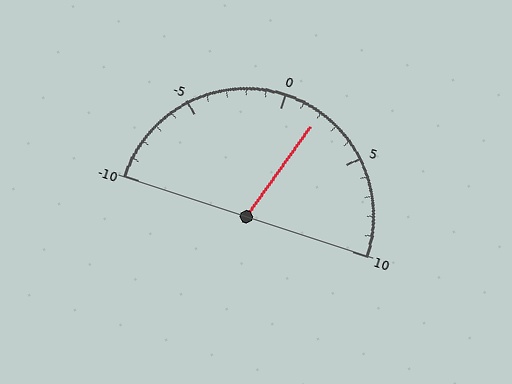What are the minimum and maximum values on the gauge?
The gauge ranges from -10 to 10.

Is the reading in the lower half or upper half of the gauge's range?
The reading is in the upper half of the range (-10 to 10).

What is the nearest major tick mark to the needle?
The nearest major tick mark is 0.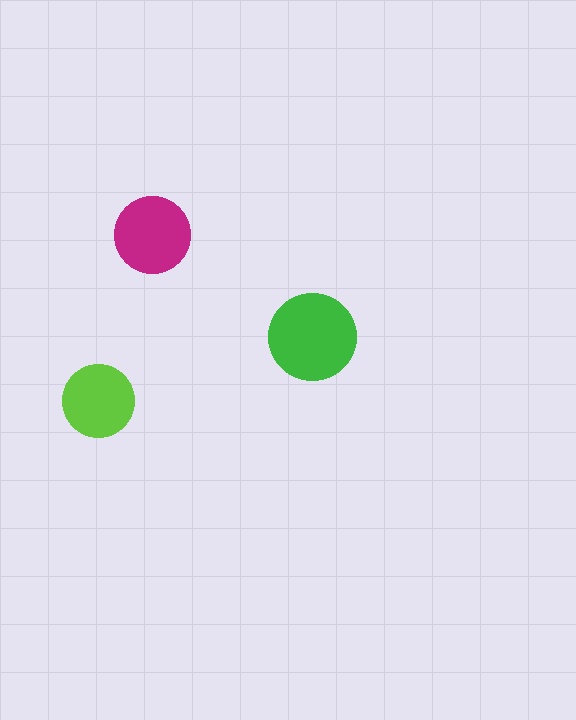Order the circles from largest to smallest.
the green one, the magenta one, the lime one.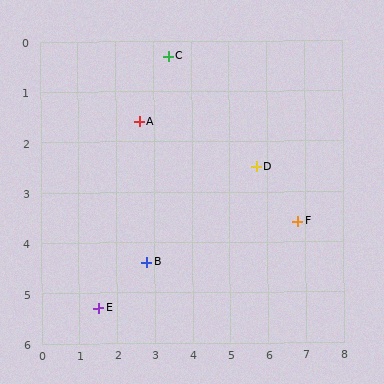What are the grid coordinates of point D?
Point D is at approximately (5.7, 2.5).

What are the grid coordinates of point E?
Point E is at approximately (1.5, 5.3).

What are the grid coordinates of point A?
Point A is at approximately (2.6, 1.6).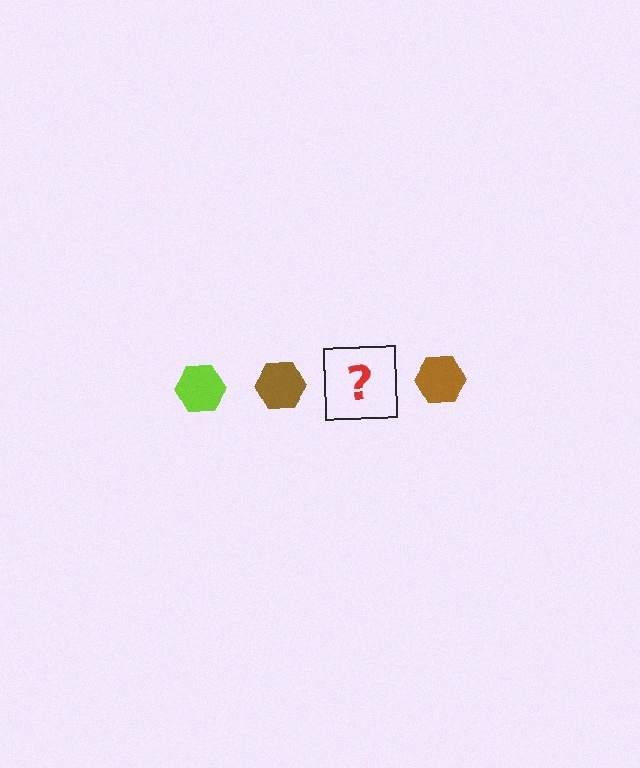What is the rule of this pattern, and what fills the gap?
The rule is that the pattern cycles through lime, brown hexagons. The gap should be filled with a lime hexagon.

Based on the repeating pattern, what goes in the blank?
The blank should be a lime hexagon.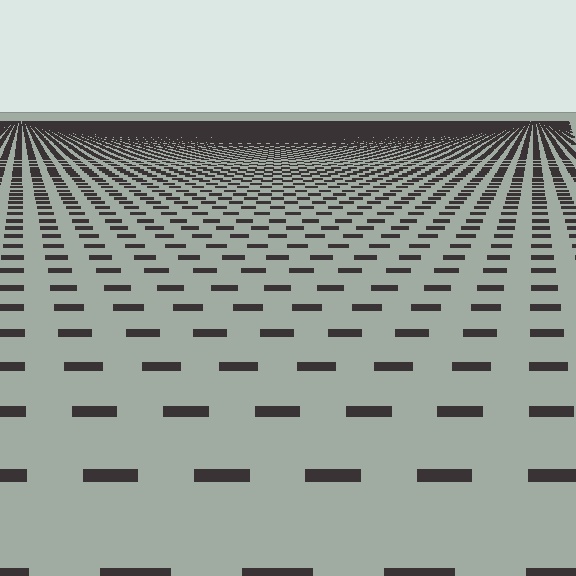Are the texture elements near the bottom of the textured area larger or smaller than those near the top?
Larger. Near the bottom, elements are closer to the viewer and appear at a bigger on-screen size.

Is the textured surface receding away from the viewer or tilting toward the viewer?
The surface is receding away from the viewer. Texture elements get smaller and denser toward the top.